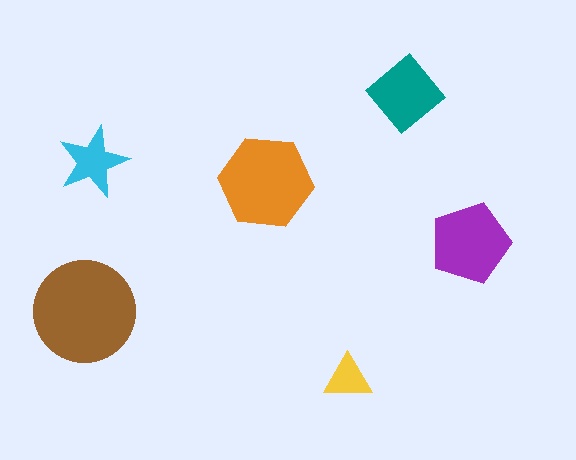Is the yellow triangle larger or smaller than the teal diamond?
Smaller.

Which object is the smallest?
The yellow triangle.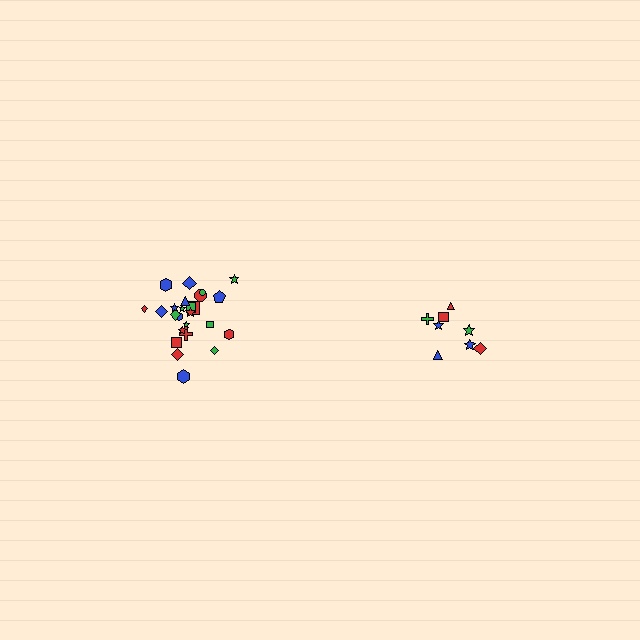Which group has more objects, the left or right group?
The left group.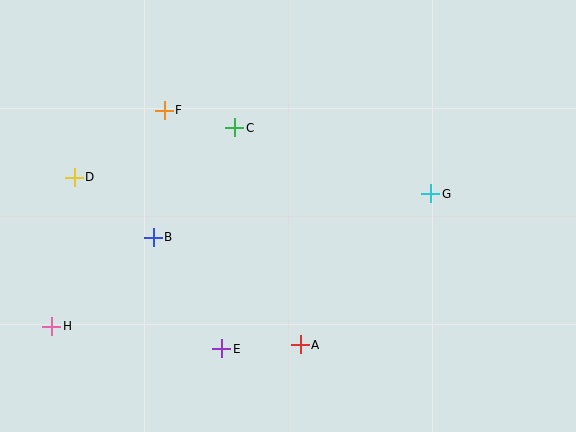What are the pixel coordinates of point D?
Point D is at (74, 177).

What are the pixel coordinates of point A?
Point A is at (300, 345).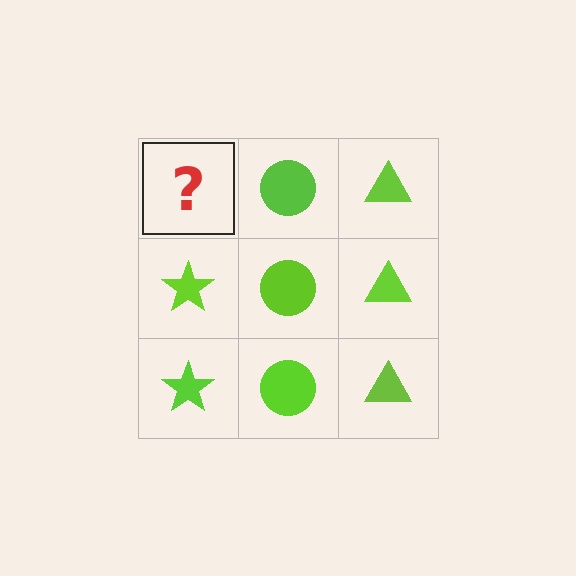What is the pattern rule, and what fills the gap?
The rule is that each column has a consistent shape. The gap should be filled with a lime star.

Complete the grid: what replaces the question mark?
The question mark should be replaced with a lime star.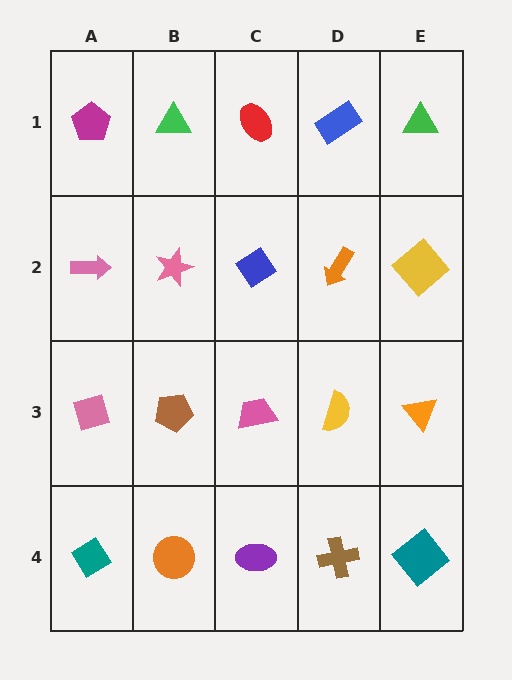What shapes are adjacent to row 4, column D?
A yellow semicircle (row 3, column D), a purple ellipse (row 4, column C), a teal diamond (row 4, column E).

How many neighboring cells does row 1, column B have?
3.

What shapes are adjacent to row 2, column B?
A green triangle (row 1, column B), a brown pentagon (row 3, column B), a pink arrow (row 2, column A), a blue diamond (row 2, column C).